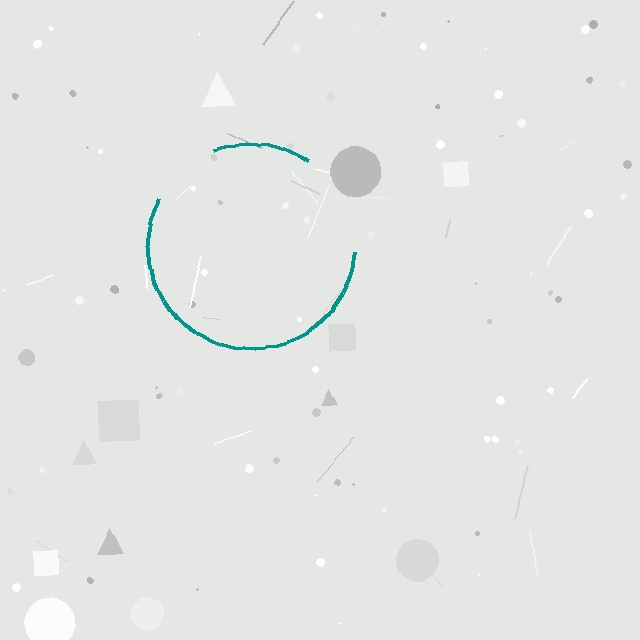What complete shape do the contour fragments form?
The contour fragments form a circle.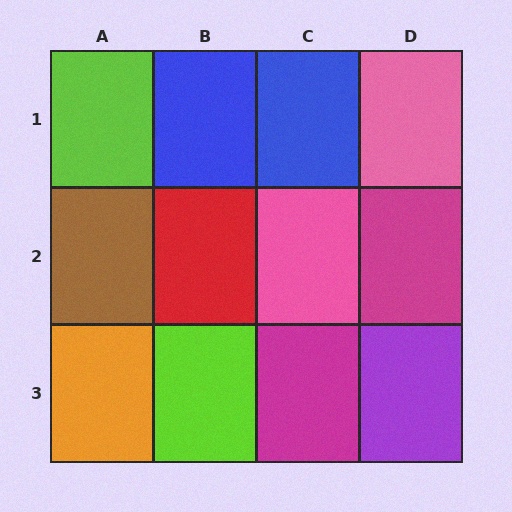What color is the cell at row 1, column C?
Blue.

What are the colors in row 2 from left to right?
Brown, red, pink, magenta.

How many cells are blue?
2 cells are blue.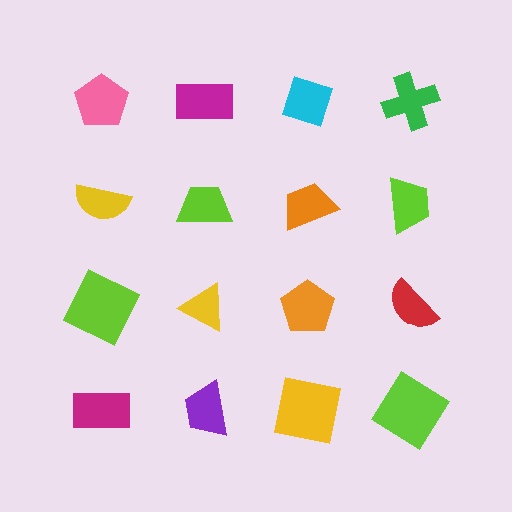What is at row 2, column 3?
An orange trapezoid.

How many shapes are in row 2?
4 shapes.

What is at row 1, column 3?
A cyan diamond.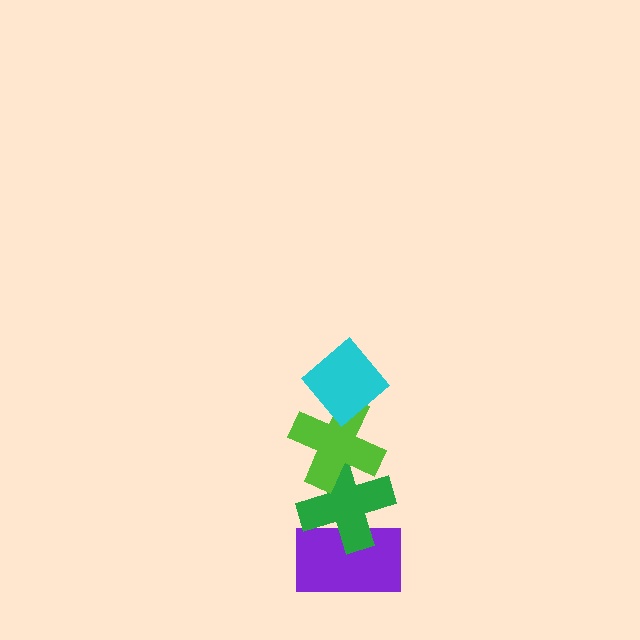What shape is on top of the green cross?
The lime cross is on top of the green cross.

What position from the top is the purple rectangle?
The purple rectangle is 4th from the top.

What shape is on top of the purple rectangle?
The green cross is on top of the purple rectangle.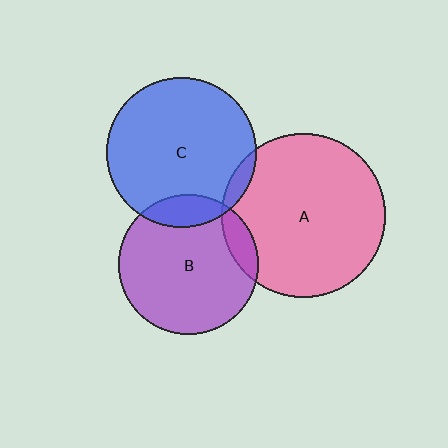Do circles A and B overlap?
Yes.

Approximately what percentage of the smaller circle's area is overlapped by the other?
Approximately 10%.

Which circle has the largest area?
Circle A (pink).